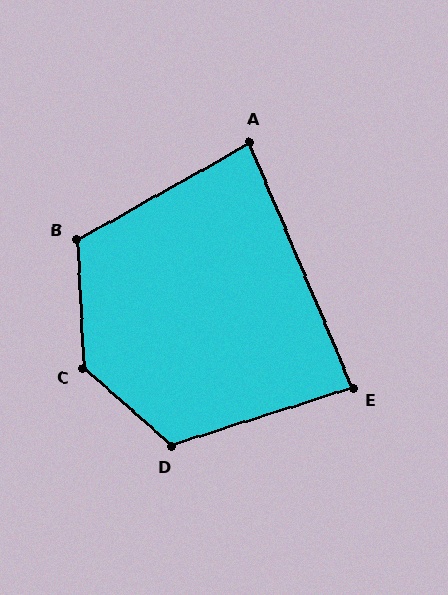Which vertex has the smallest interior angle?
A, at approximately 83 degrees.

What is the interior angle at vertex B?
Approximately 117 degrees (obtuse).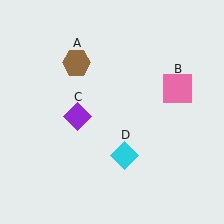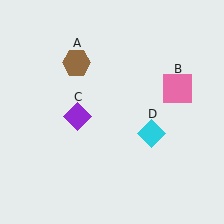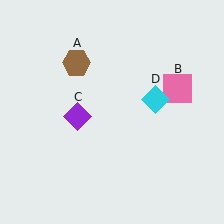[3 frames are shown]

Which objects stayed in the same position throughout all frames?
Brown hexagon (object A) and pink square (object B) and purple diamond (object C) remained stationary.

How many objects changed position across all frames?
1 object changed position: cyan diamond (object D).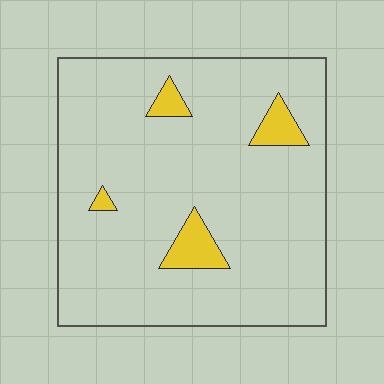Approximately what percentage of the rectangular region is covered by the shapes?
Approximately 5%.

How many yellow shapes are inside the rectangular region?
4.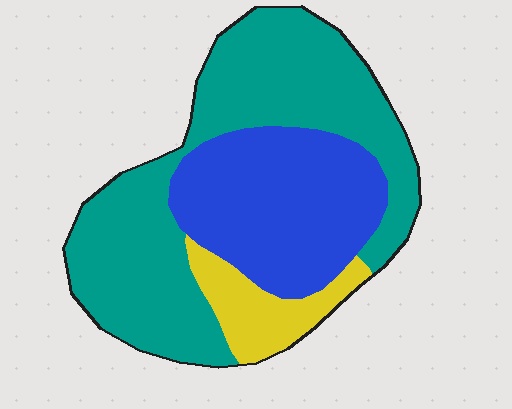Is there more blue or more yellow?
Blue.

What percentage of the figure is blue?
Blue takes up about one third (1/3) of the figure.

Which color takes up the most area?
Teal, at roughly 55%.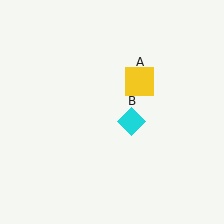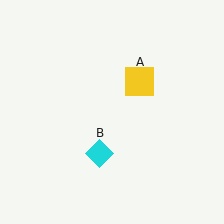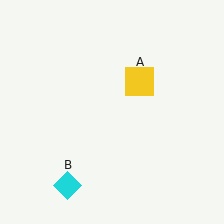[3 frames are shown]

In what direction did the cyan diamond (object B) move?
The cyan diamond (object B) moved down and to the left.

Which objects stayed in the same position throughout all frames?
Yellow square (object A) remained stationary.